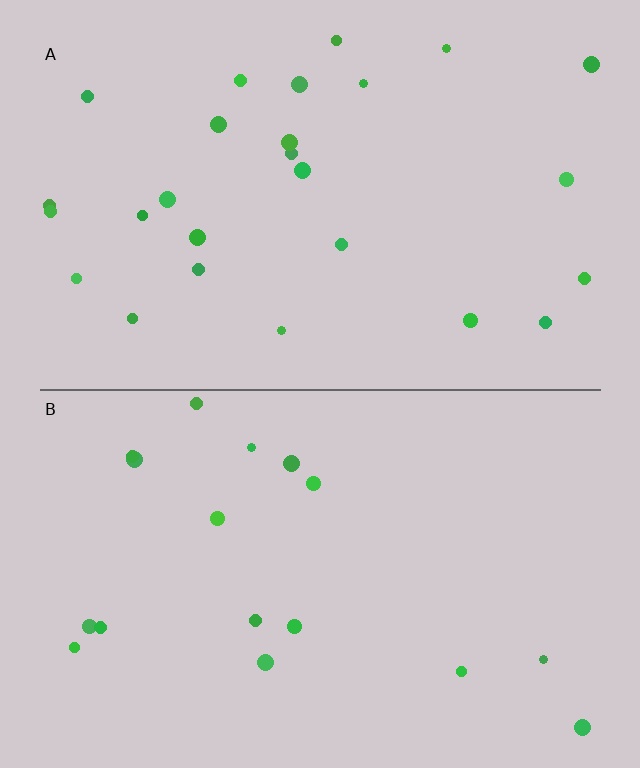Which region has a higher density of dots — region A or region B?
A (the top).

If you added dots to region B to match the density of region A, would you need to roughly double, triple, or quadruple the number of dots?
Approximately double.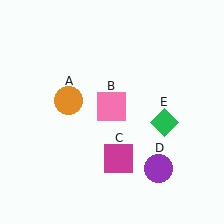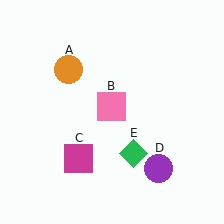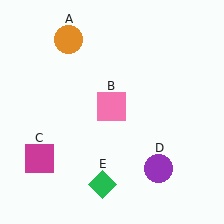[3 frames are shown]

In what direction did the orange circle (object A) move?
The orange circle (object A) moved up.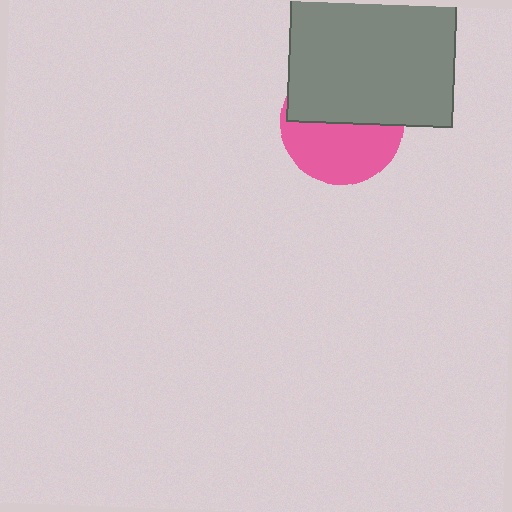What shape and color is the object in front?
The object in front is a gray square.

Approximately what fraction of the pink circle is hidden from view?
Roughly 51% of the pink circle is hidden behind the gray square.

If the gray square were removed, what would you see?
You would see the complete pink circle.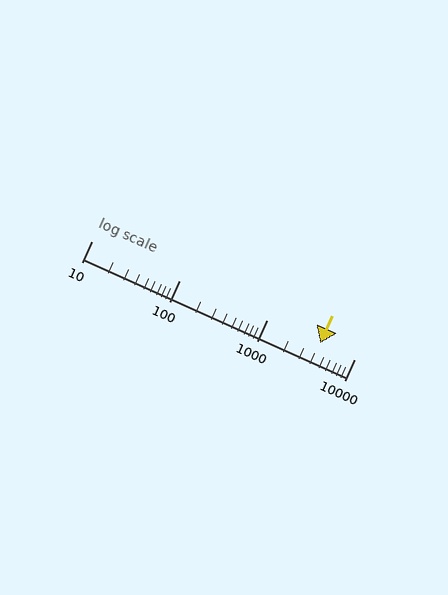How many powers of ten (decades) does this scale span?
The scale spans 3 decades, from 10 to 10000.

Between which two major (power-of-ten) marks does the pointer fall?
The pointer is between 1000 and 10000.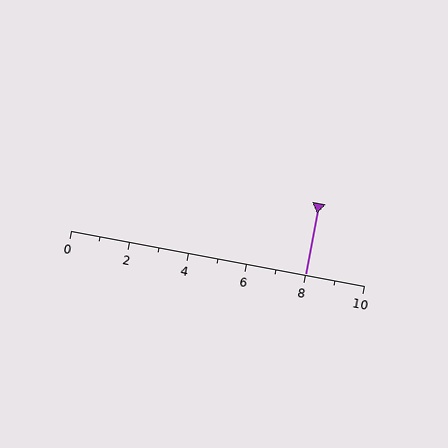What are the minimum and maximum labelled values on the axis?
The axis runs from 0 to 10.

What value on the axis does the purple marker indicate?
The marker indicates approximately 8.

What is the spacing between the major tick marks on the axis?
The major ticks are spaced 2 apart.